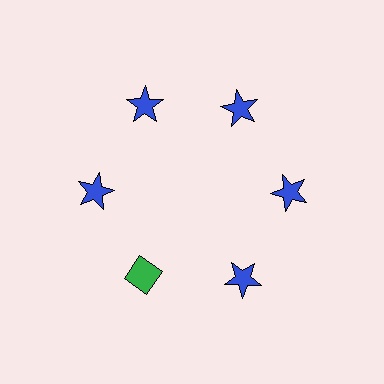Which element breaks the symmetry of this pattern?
The green diamond at roughly the 7 o'clock position breaks the symmetry. All other shapes are blue stars.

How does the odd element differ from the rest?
It differs in both color (green instead of blue) and shape (diamond instead of star).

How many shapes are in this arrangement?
There are 6 shapes arranged in a ring pattern.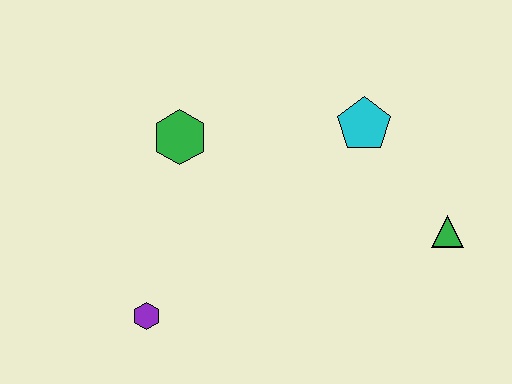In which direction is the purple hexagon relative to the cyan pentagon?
The purple hexagon is to the left of the cyan pentagon.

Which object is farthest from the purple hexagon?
The green triangle is farthest from the purple hexagon.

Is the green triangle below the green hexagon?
Yes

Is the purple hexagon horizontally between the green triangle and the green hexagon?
No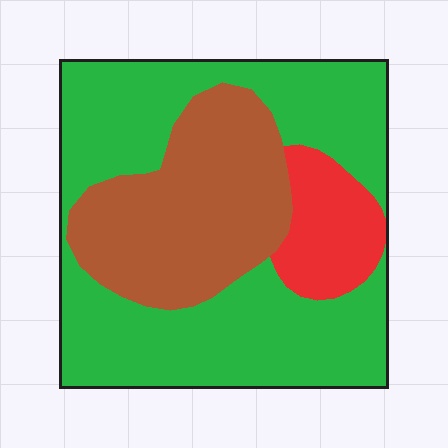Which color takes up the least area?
Red, at roughly 10%.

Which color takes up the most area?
Green, at roughly 60%.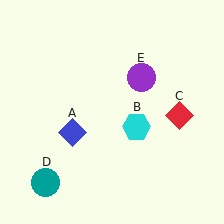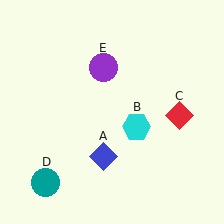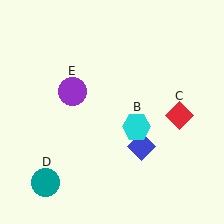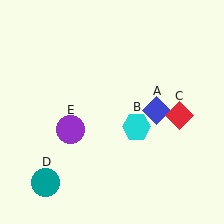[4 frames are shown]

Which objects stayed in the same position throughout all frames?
Cyan hexagon (object B) and red diamond (object C) and teal circle (object D) remained stationary.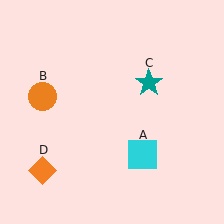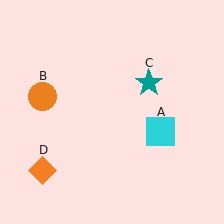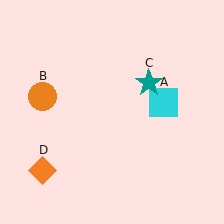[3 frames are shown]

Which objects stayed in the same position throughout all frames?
Orange circle (object B) and teal star (object C) and orange diamond (object D) remained stationary.